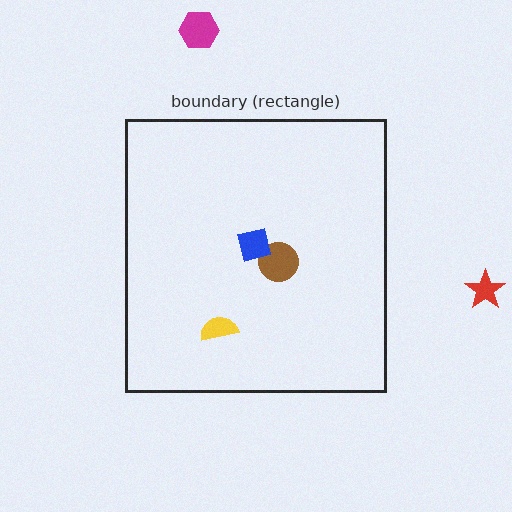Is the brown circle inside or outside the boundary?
Inside.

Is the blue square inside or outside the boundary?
Inside.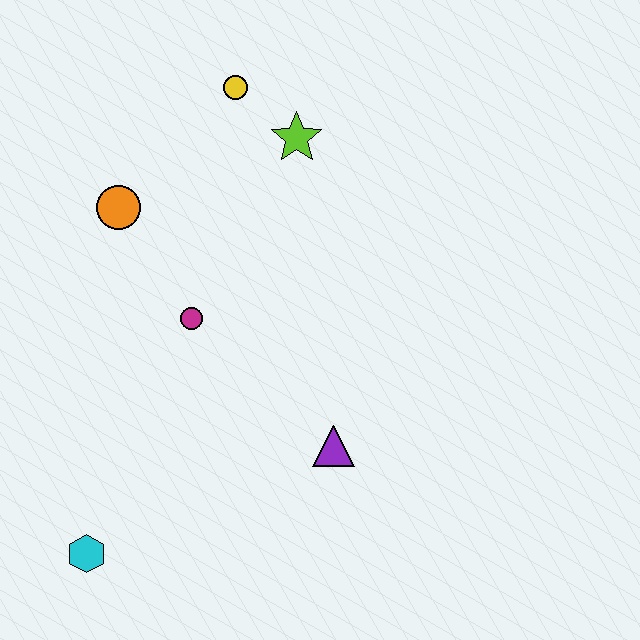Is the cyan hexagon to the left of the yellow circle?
Yes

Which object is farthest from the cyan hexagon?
The yellow circle is farthest from the cyan hexagon.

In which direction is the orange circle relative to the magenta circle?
The orange circle is above the magenta circle.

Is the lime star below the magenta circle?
No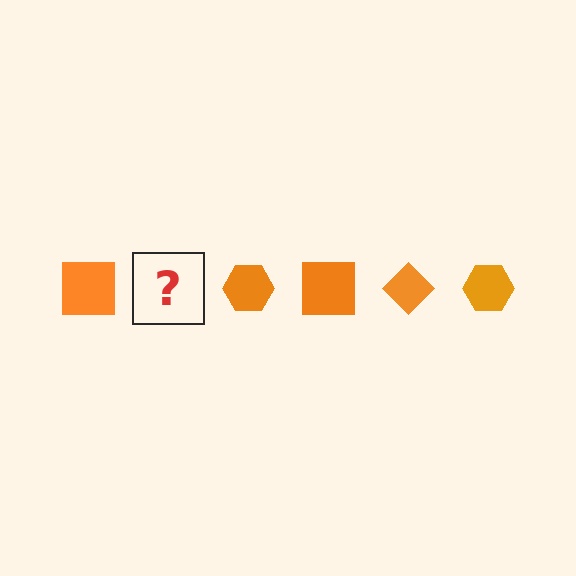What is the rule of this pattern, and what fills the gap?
The rule is that the pattern cycles through square, diamond, hexagon shapes in orange. The gap should be filled with an orange diamond.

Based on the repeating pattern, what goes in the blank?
The blank should be an orange diamond.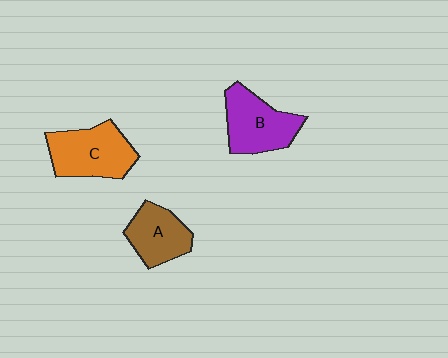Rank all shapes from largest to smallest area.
From largest to smallest: C (orange), B (purple), A (brown).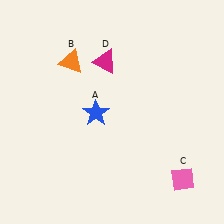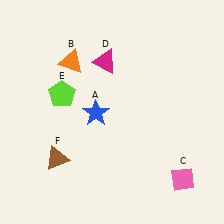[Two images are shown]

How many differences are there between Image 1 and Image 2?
There are 2 differences between the two images.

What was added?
A lime pentagon (E), a brown triangle (F) were added in Image 2.